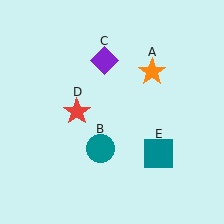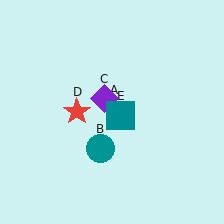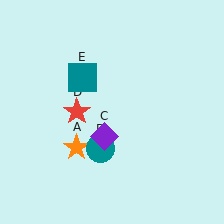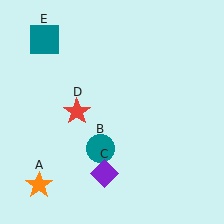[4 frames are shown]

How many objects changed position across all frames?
3 objects changed position: orange star (object A), purple diamond (object C), teal square (object E).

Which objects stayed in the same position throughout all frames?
Teal circle (object B) and red star (object D) remained stationary.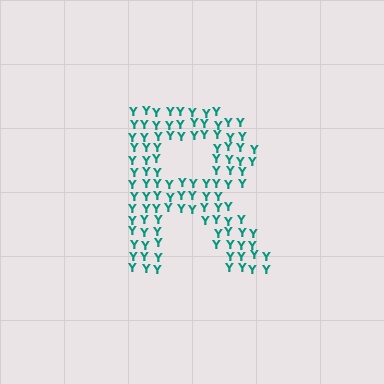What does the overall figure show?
The overall figure shows the letter R.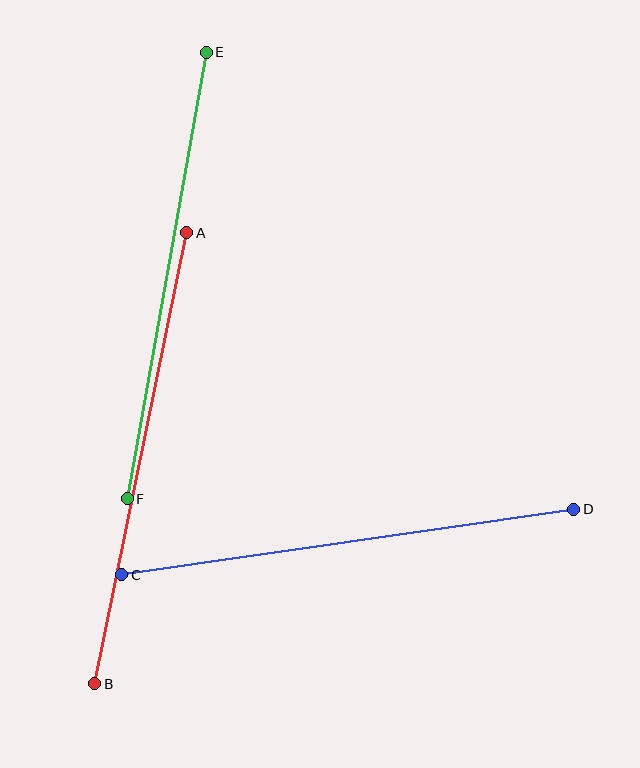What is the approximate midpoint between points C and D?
The midpoint is at approximately (348, 542) pixels.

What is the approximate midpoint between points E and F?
The midpoint is at approximately (167, 276) pixels.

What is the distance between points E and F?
The distance is approximately 453 pixels.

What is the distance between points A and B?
The distance is approximately 460 pixels.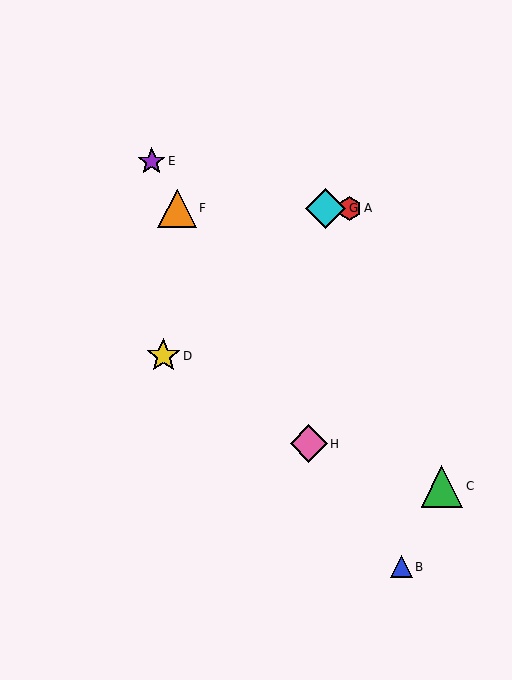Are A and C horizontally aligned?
No, A is at y≈208 and C is at y≈486.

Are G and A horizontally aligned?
Yes, both are at y≈208.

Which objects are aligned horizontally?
Objects A, F, G are aligned horizontally.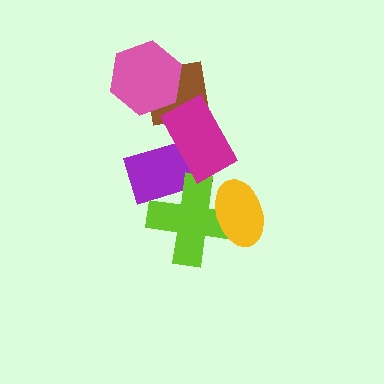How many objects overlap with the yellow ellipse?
1 object overlaps with the yellow ellipse.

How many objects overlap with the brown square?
2 objects overlap with the brown square.